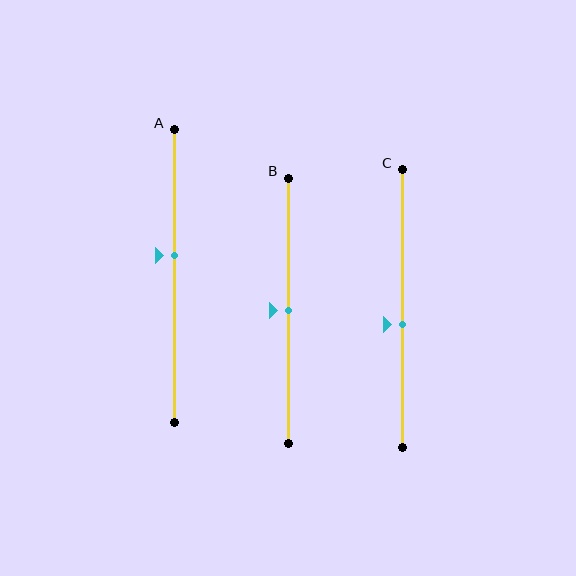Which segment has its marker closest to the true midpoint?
Segment B has its marker closest to the true midpoint.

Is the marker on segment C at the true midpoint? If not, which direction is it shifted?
No, the marker on segment C is shifted downward by about 6% of the segment length.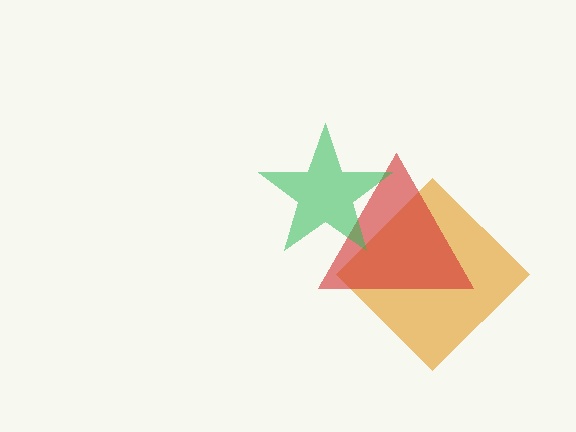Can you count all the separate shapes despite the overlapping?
Yes, there are 3 separate shapes.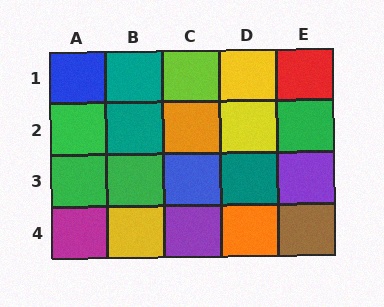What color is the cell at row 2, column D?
Yellow.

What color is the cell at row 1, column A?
Blue.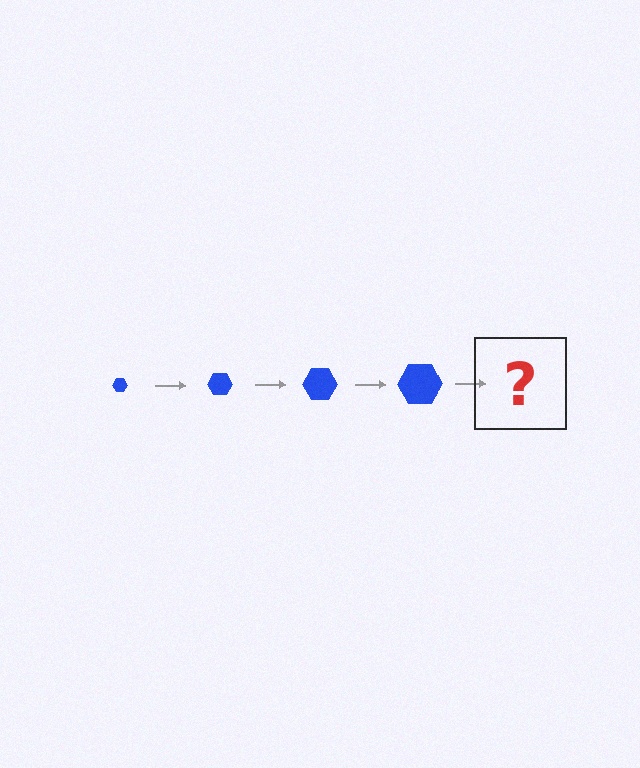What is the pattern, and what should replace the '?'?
The pattern is that the hexagon gets progressively larger each step. The '?' should be a blue hexagon, larger than the previous one.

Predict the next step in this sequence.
The next step is a blue hexagon, larger than the previous one.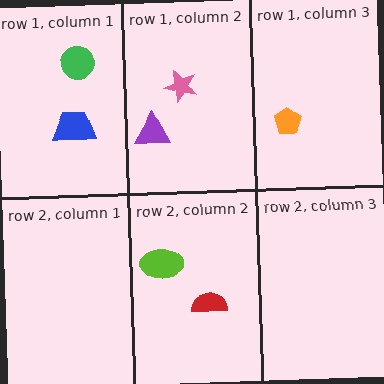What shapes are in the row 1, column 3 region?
The orange pentagon.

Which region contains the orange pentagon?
The row 1, column 3 region.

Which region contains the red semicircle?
The row 2, column 2 region.